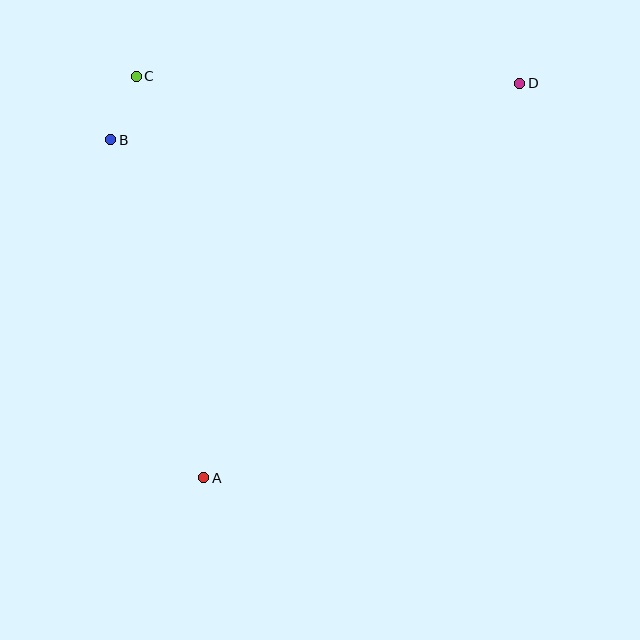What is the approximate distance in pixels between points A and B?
The distance between A and B is approximately 350 pixels.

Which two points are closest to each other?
Points B and C are closest to each other.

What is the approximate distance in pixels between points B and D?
The distance between B and D is approximately 413 pixels.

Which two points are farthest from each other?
Points A and D are farthest from each other.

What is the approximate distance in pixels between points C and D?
The distance between C and D is approximately 384 pixels.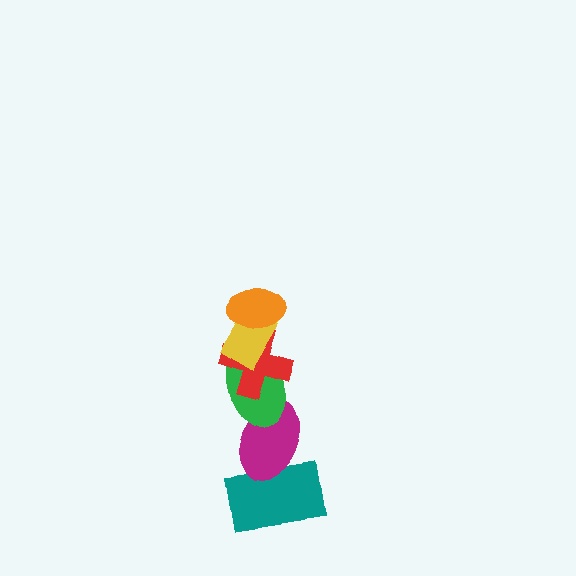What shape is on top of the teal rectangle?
The magenta ellipse is on top of the teal rectangle.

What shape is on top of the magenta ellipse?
The green ellipse is on top of the magenta ellipse.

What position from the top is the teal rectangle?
The teal rectangle is 6th from the top.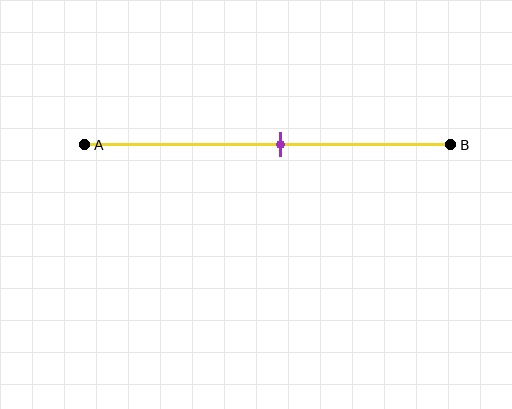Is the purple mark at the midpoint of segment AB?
No, the mark is at about 55% from A, not at the 50% midpoint.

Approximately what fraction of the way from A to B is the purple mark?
The purple mark is approximately 55% of the way from A to B.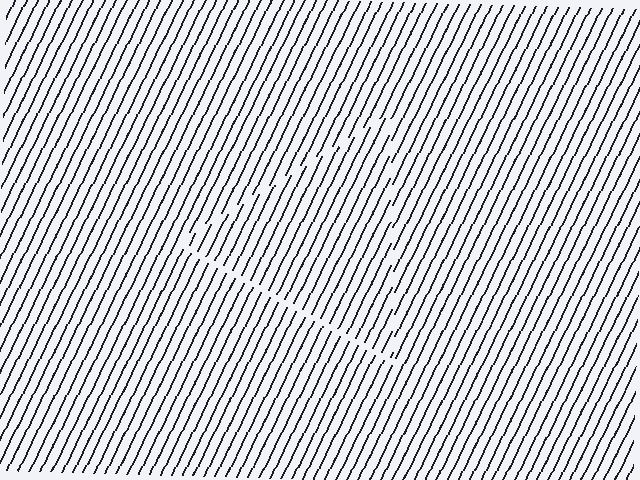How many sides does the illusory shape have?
3 sides — the line-ends trace a triangle.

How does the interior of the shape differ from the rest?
The interior of the shape contains the same grating, shifted by half a period — the contour is defined by the phase discontinuity where line-ends from the inner and outer gratings abut.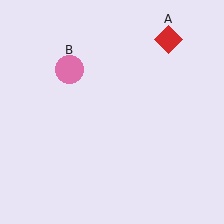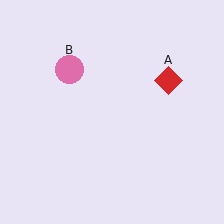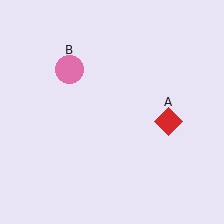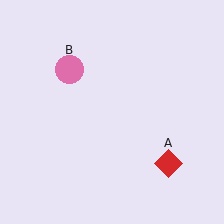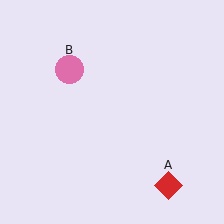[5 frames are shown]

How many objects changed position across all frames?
1 object changed position: red diamond (object A).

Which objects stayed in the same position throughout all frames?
Pink circle (object B) remained stationary.